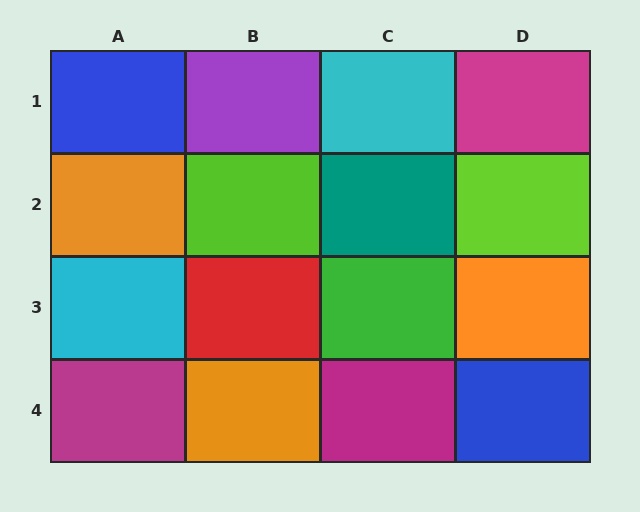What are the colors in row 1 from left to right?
Blue, purple, cyan, magenta.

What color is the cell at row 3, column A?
Cyan.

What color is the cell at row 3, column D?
Orange.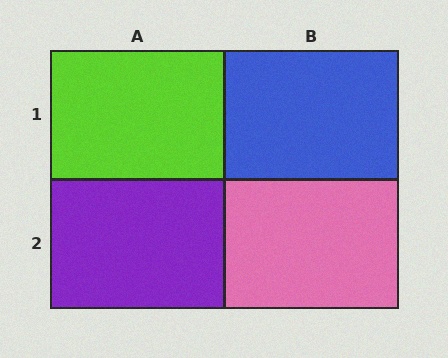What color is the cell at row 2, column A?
Purple.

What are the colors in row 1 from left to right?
Lime, blue.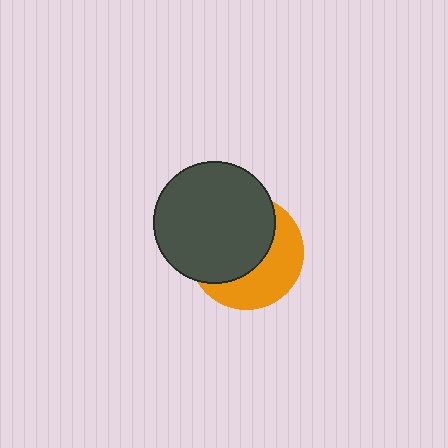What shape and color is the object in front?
The object in front is a dark gray circle.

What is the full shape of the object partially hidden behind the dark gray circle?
The partially hidden object is an orange circle.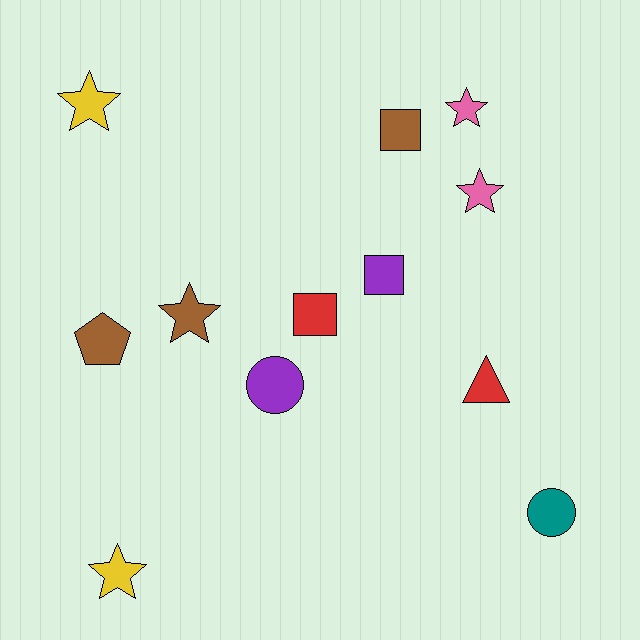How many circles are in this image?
There are 2 circles.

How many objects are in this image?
There are 12 objects.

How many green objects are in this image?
There are no green objects.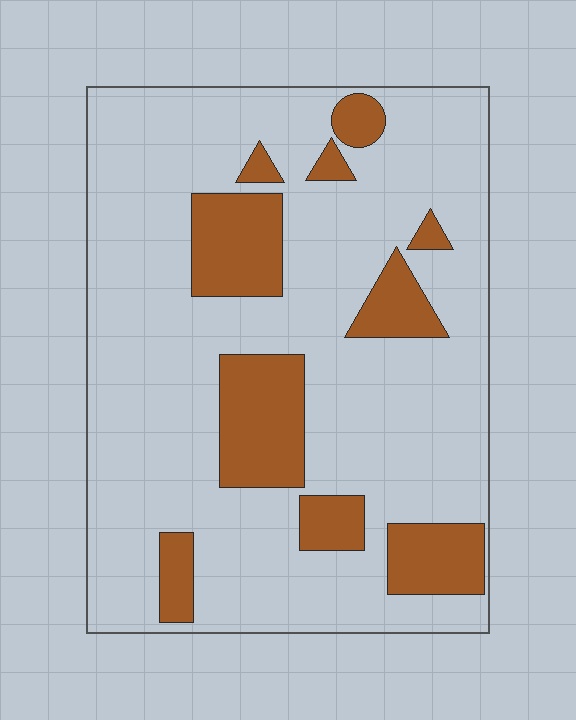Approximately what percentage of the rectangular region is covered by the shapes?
Approximately 20%.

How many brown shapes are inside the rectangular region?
10.